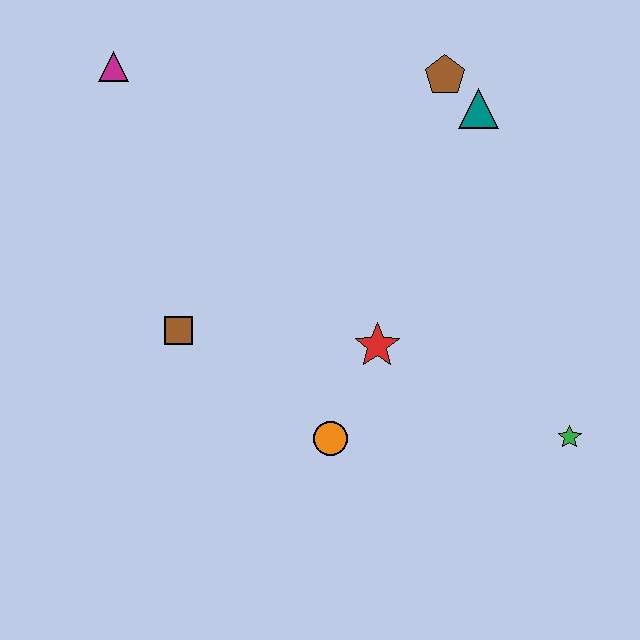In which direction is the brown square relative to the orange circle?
The brown square is to the left of the orange circle.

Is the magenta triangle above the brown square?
Yes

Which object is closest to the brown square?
The orange circle is closest to the brown square.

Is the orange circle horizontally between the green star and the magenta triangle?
Yes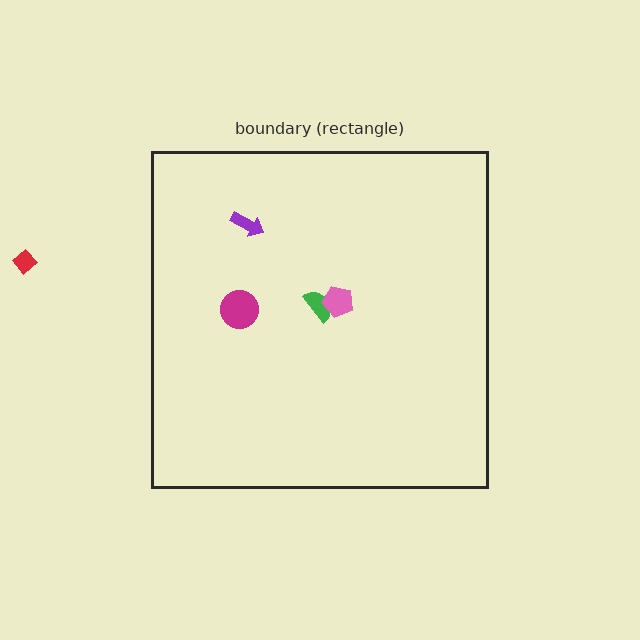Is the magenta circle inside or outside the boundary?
Inside.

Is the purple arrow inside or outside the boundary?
Inside.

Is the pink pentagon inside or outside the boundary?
Inside.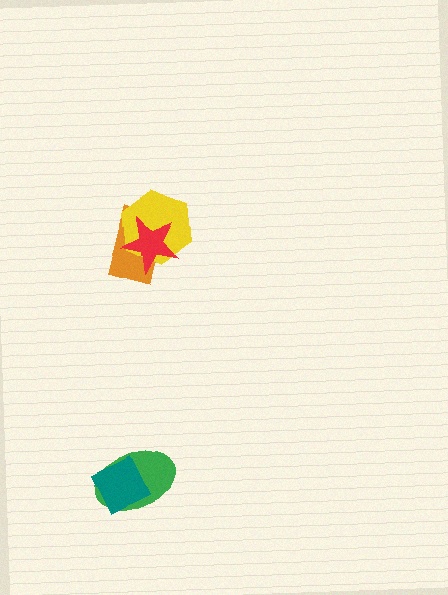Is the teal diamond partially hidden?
No, no other shape covers it.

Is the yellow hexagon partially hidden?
Yes, it is partially covered by another shape.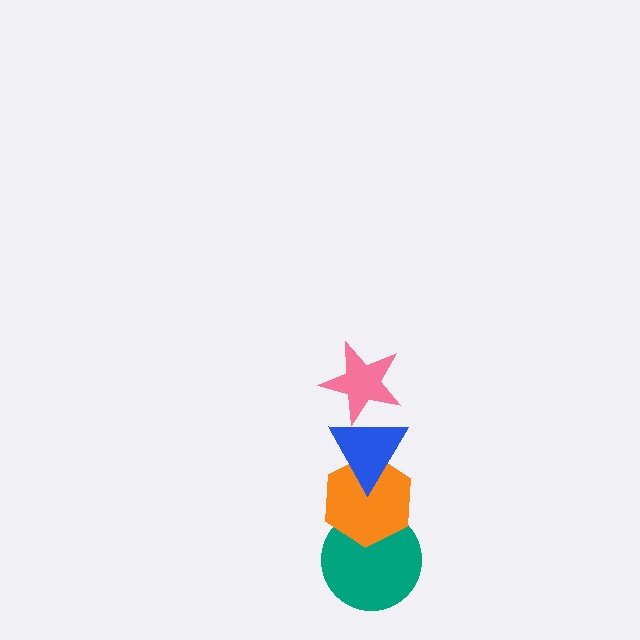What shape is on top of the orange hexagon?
The blue triangle is on top of the orange hexagon.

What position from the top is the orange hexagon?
The orange hexagon is 3rd from the top.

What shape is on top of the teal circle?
The orange hexagon is on top of the teal circle.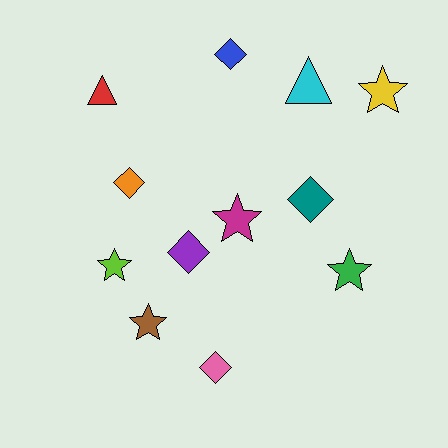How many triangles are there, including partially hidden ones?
There are 2 triangles.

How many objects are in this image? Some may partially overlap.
There are 12 objects.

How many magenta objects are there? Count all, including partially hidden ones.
There is 1 magenta object.